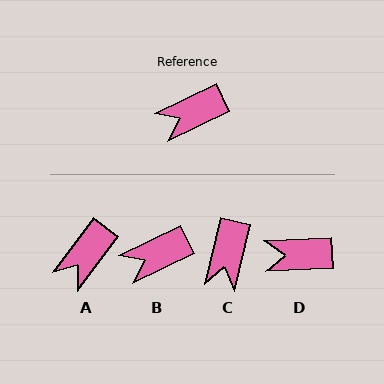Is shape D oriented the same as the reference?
No, it is off by about 23 degrees.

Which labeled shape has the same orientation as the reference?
B.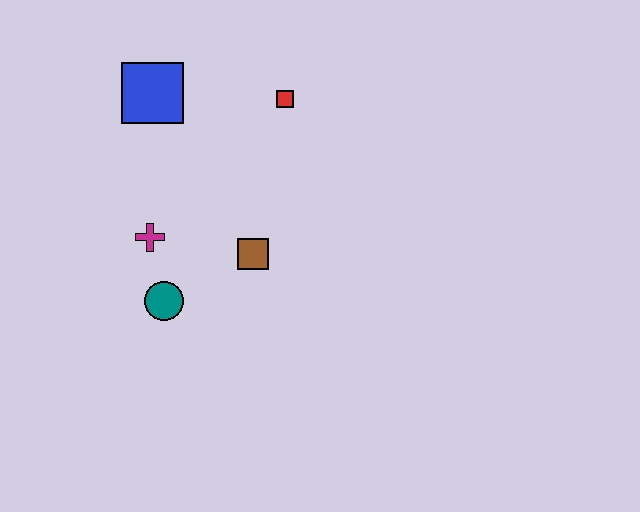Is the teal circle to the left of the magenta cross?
No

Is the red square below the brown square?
No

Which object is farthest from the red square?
The teal circle is farthest from the red square.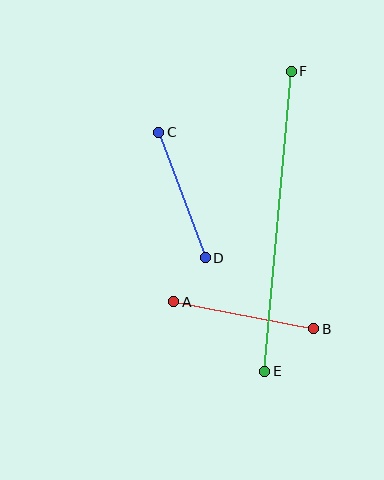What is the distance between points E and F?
The distance is approximately 301 pixels.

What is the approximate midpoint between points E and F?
The midpoint is at approximately (278, 221) pixels.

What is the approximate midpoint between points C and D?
The midpoint is at approximately (182, 195) pixels.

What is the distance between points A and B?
The distance is approximately 143 pixels.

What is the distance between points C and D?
The distance is approximately 134 pixels.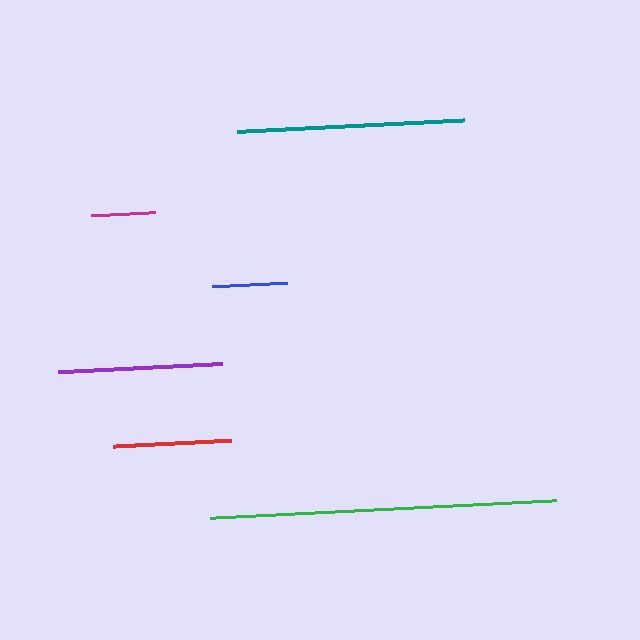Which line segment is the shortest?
The magenta line is the shortest at approximately 64 pixels.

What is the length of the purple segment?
The purple segment is approximately 164 pixels long.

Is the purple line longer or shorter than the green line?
The green line is longer than the purple line.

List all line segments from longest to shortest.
From longest to shortest: green, teal, purple, red, blue, magenta.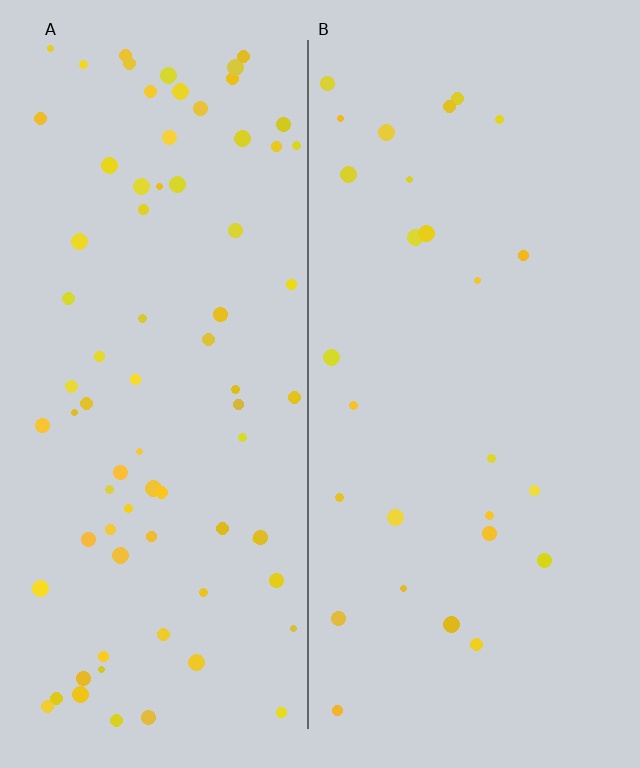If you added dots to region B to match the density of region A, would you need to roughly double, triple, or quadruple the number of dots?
Approximately triple.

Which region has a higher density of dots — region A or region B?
A (the left).